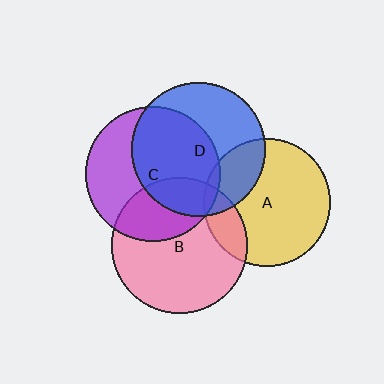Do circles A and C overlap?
Yes.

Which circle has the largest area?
Circle B (pink).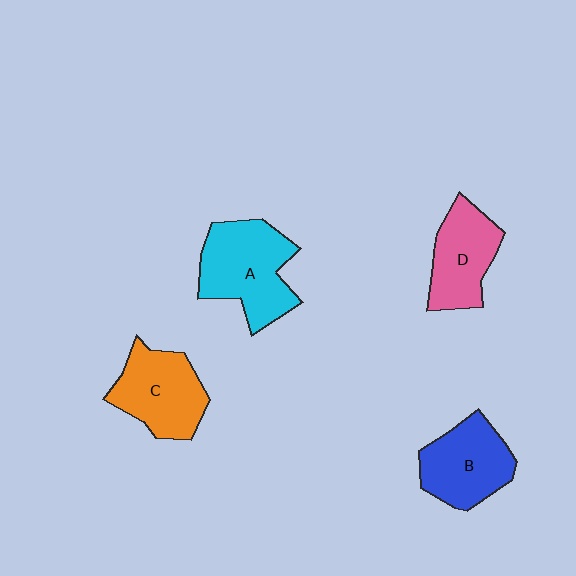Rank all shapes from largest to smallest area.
From largest to smallest: A (cyan), C (orange), B (blue), D (pink).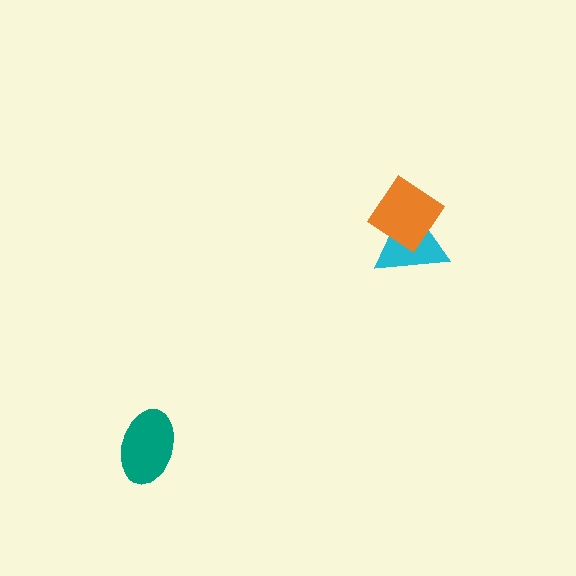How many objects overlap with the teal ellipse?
0 objects overlap with the teal ellipse.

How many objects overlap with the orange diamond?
1 object overlaps with the orange diamond.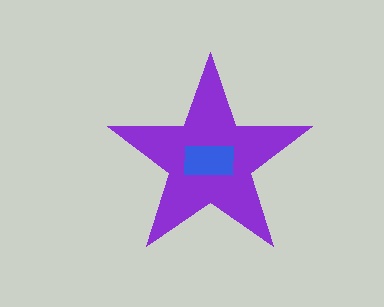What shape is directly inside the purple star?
The blue rectangle.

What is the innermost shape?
The blue rectangle.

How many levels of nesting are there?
2.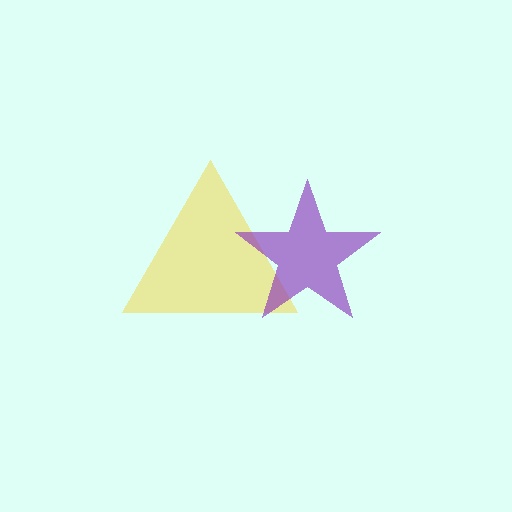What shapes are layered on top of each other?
The layered shapes are: a yellow triangle, a purple star.